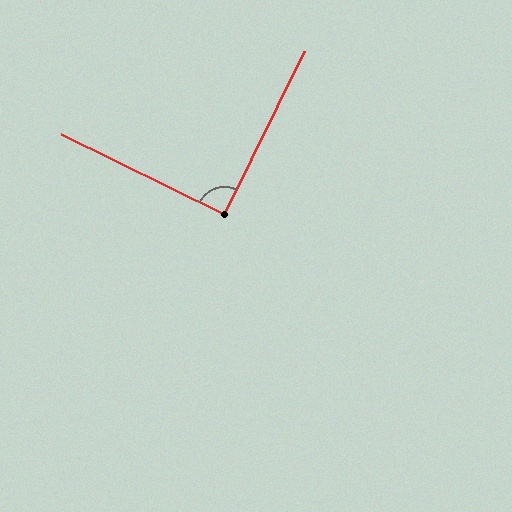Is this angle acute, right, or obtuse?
It is approximately a right angle.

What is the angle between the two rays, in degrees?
Approximately 90 degrees.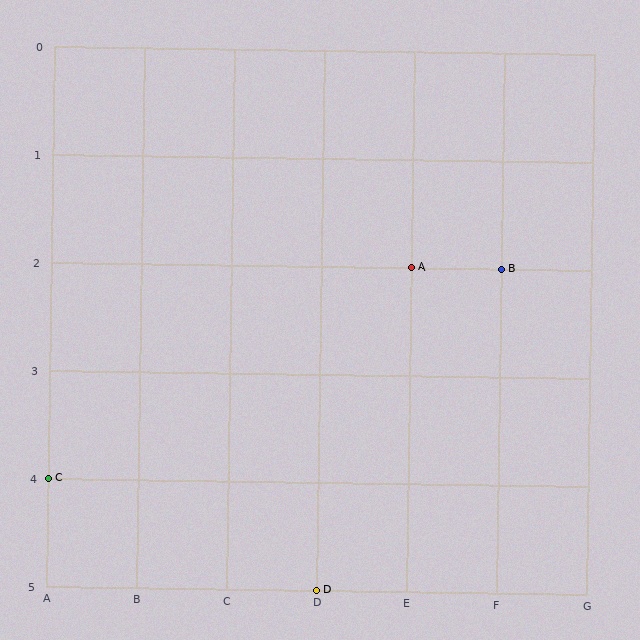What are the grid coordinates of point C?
Point C is at grid coordinates (A, 4).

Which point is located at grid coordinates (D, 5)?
Point D is at (D, 5).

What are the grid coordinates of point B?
Point B is at grid coordinates (F, 2).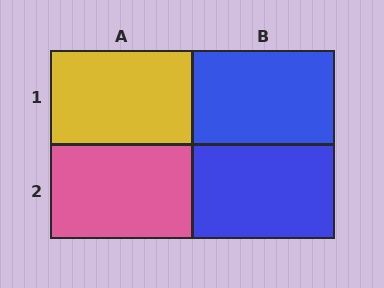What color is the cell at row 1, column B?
Blue.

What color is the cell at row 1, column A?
Yellow.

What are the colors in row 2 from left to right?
Pink, blue.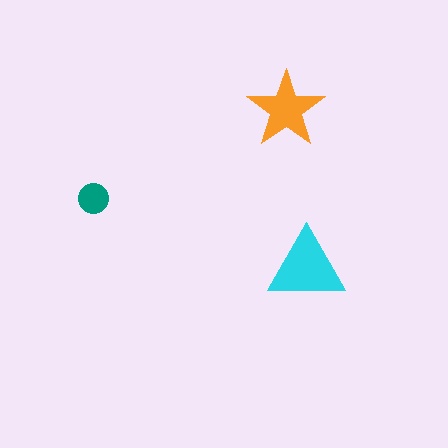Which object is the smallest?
The teal circle.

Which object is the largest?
The cyan triangle.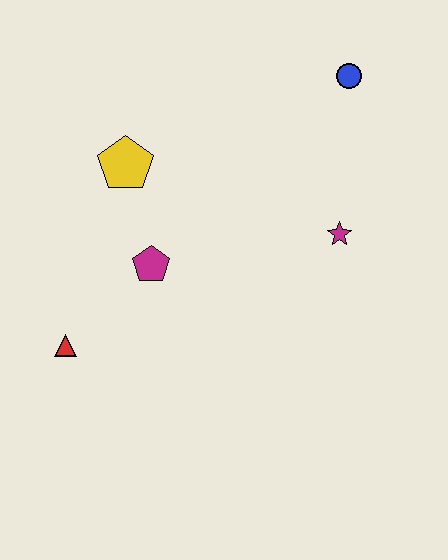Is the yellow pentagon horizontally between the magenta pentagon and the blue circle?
No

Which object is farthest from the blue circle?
The red triangle is farthest from the blue circle.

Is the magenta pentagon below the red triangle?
No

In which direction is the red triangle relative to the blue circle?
The red triangle is to the left of the blue circle.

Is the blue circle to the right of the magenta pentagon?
Yes